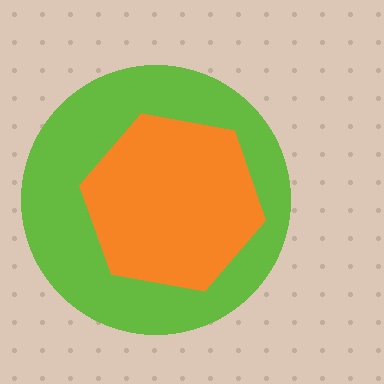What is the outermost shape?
The lime circle.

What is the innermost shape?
The orange hexagon.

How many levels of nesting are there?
2.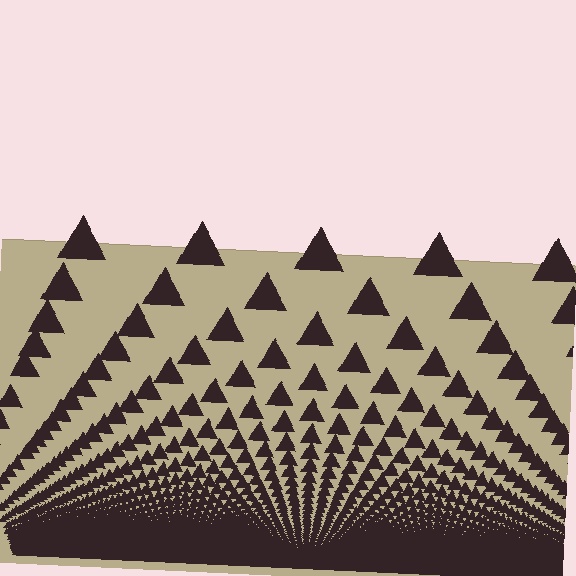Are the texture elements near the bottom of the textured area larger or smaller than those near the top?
Smaller. The gradient is inverted — elements near the bottom are smaller and denser.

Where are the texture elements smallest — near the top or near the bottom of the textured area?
Near the bottom.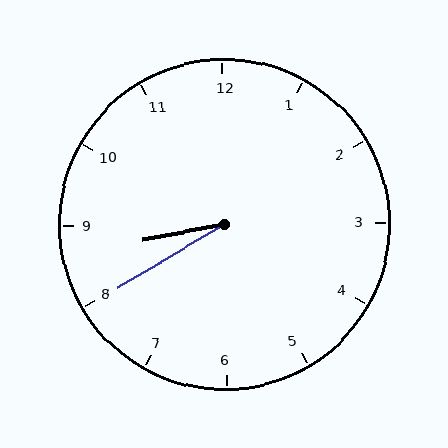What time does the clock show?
8:40.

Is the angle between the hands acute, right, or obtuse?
It is acute.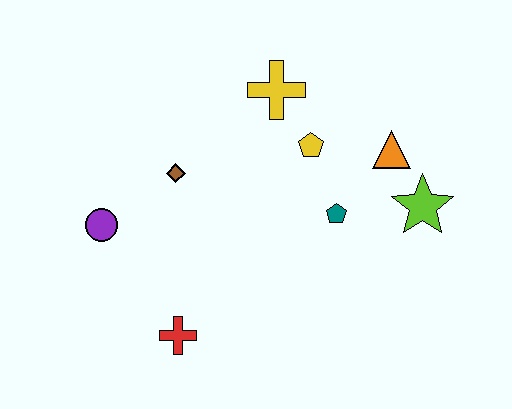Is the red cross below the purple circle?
Yes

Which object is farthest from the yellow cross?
The red cross is farthest from the yellow cross.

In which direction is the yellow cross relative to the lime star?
The yellow cross is to the left of the lime star.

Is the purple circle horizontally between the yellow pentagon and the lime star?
No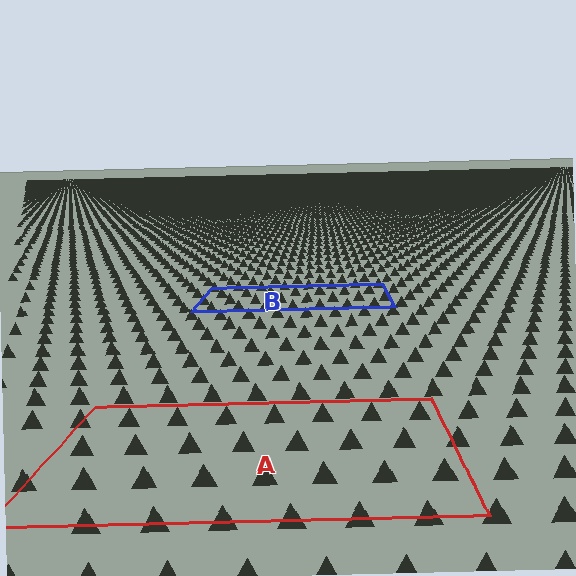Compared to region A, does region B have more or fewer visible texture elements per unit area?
Region B has more texture elements per unit area — they are packed more densely because it is farther away.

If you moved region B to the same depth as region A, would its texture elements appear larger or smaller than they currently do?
They would appear larger. At a closer depth, the same texture elements are projected at a bigger on-screen size.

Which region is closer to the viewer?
Region A is closer. The texture elements there are larger and more spread out.